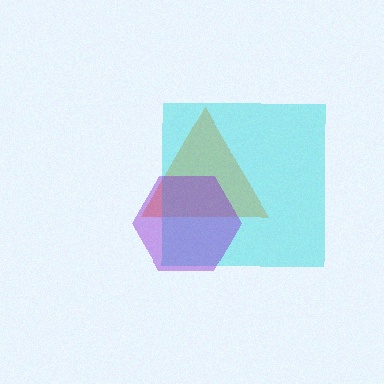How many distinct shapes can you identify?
There are 3 distinct shapes: an orange triangle, a cyan square, a purple hexagon.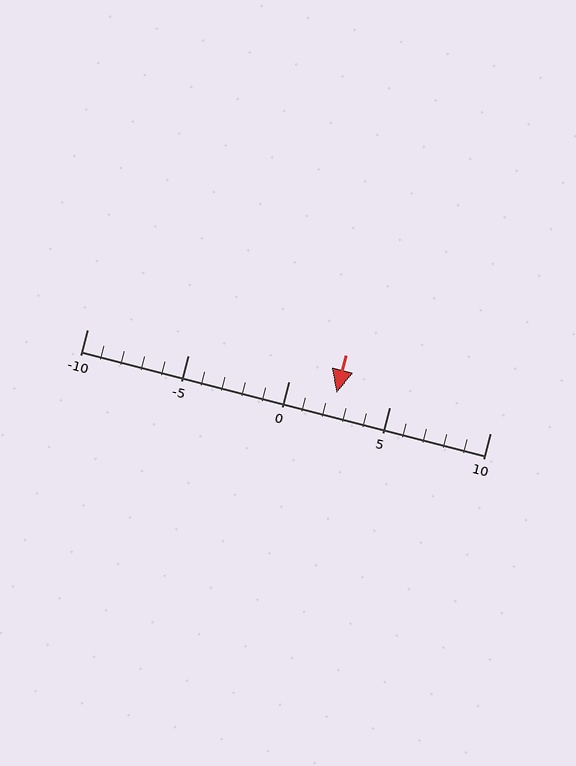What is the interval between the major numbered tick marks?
The major tick marks are spaced 5 units apart.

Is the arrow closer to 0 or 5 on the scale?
The arrow is closer to 0.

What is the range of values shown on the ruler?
The ruler shows values from -10 to 10.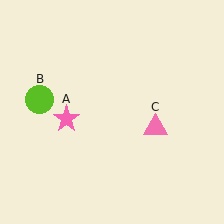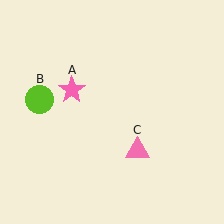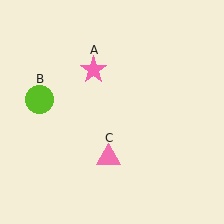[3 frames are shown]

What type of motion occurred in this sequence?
The pink star (object A), pink triangle (object C) rotated clockwise around the center of the scene.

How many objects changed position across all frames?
2 objects changed position: pink star (object A), pink triangle (object C).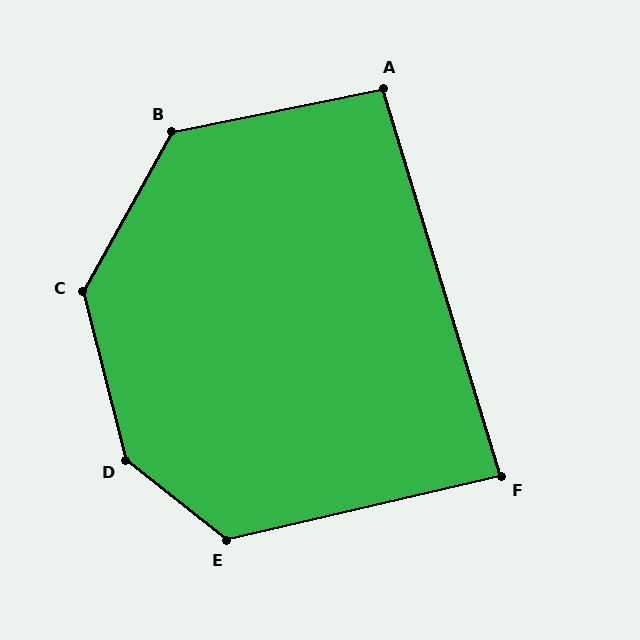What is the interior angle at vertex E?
Approximately 128 degrees (obtuse).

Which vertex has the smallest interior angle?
F, at approximately 86 degrees.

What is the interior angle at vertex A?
Approximately 95 degrees (obtuse).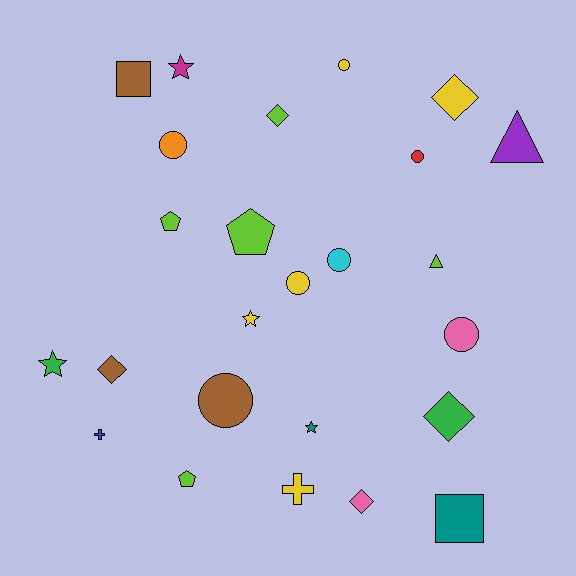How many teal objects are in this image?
There are 2 teal objects.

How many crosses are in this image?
There are 2 crosses.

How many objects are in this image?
There are 25 objects.